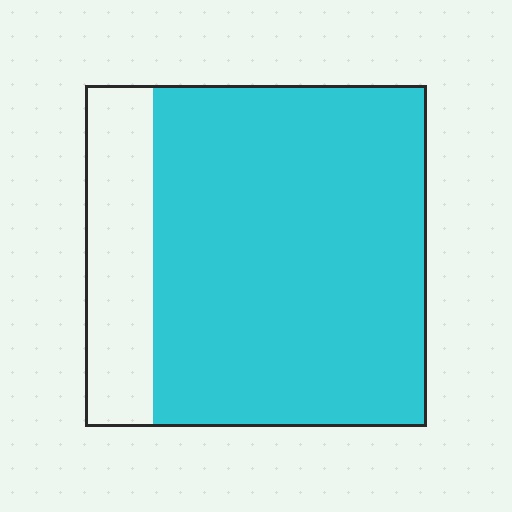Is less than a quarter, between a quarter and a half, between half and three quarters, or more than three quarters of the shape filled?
More than three quarters.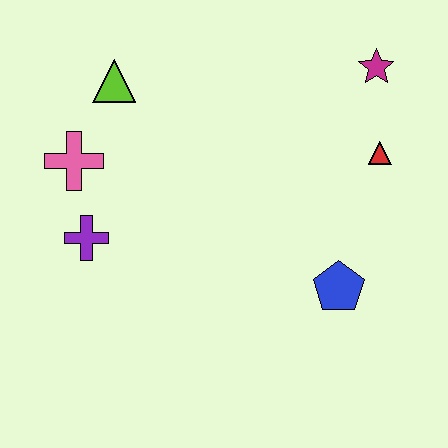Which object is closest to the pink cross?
The purple cross is closest to the pink cross.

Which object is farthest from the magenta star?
The purple cross is farthest from the magenta star.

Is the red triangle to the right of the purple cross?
Yes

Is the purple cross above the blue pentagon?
Yes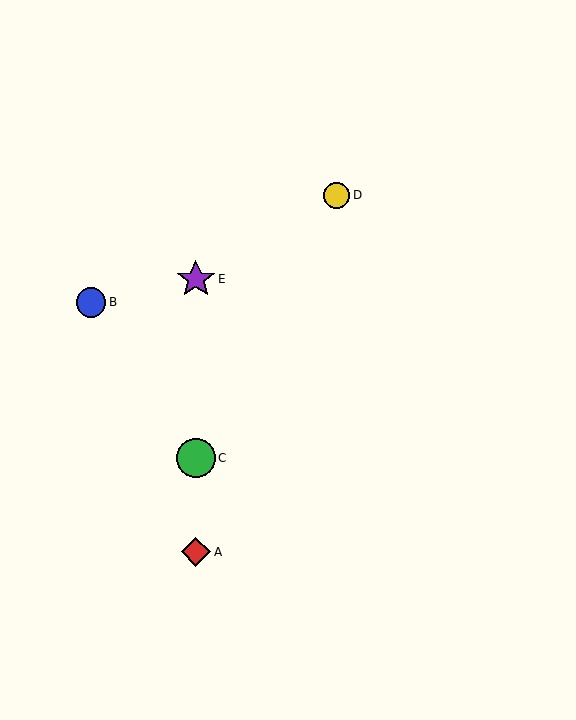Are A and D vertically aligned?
No, A is at x≈196 and D is at x≈337.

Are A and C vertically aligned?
Yes, both are at x≈196.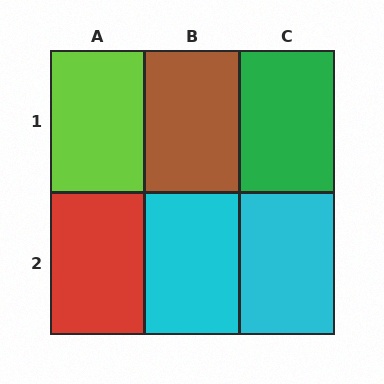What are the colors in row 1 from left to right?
Lime, brown, green.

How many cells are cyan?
2 cells are cyan.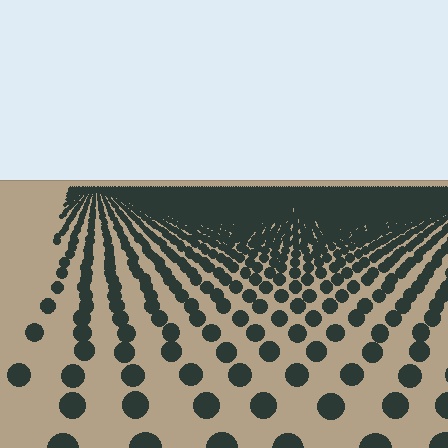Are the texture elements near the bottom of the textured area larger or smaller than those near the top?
Larger. Near the bottom, elements are closer to the viewer and appear at a bigger on-screen size.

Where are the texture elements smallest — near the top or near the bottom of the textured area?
Near the top.